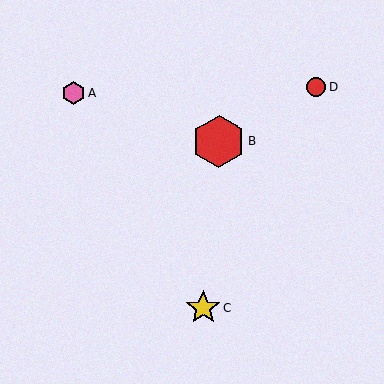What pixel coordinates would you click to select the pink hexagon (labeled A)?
Click at (73, 93) to select the pink hexagon A.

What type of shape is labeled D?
Shape D is a red circle.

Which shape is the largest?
The red hexagon (labeled B) is the largest.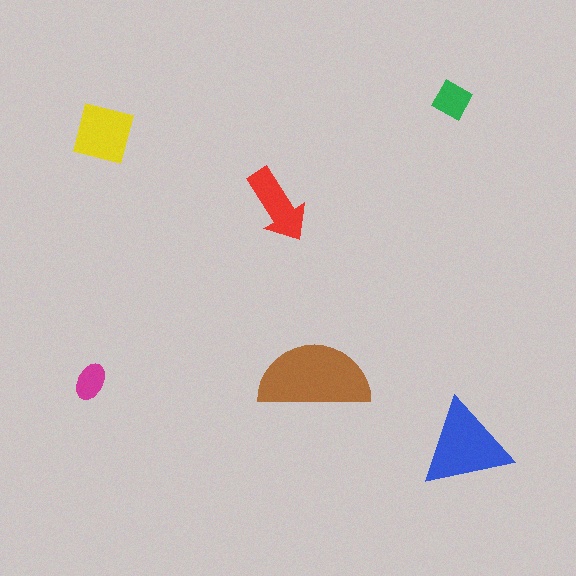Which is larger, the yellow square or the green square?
The yellow square.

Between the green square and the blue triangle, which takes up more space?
The blue triangle.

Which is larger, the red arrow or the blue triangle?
The blue triangle.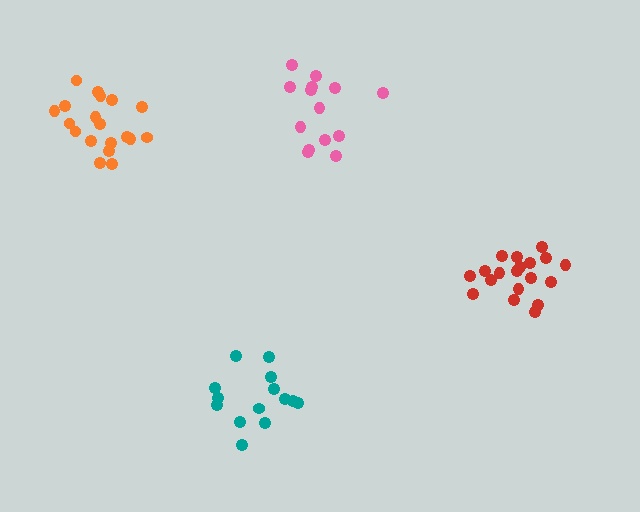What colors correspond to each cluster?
The clusters are colored: orange, red, pink, teal.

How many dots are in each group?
Group 1: 19 dots, Group 2: 19 dots, Group 3: 14 dots, Group 4: 14 dots (66 total).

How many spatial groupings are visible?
There are 4 spatial groupings.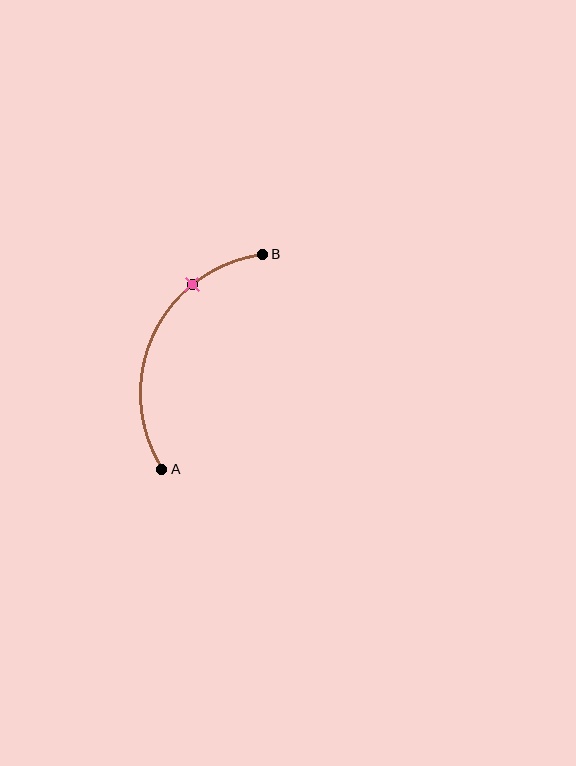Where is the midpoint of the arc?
The arc midpoint is the point on the curve farthest from the straight line joining A and B. It sits to the left of that line.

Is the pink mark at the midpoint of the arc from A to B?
No. The pink mark lies on the arc but is closer to endpoint B. The arc midpoint would be at the point on the curve equidistant along the arc from both A and B.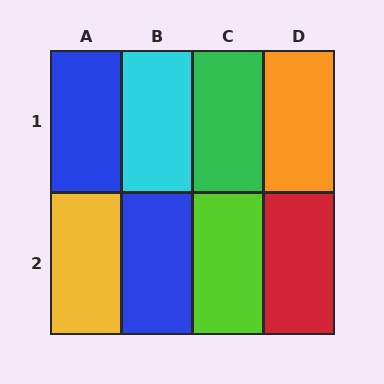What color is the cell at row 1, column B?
Cyan.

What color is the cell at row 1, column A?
Blue.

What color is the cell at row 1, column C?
Green.